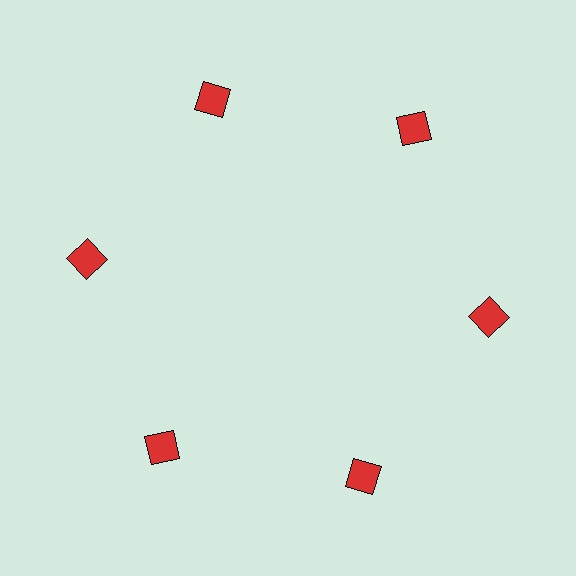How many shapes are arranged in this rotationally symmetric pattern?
There are 6 shapes, arranged in 6 groups of 1.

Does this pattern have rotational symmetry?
Yes, this pattern has 6-fold rotational symmetry. It looks the same after rotating 60 degrees around the center.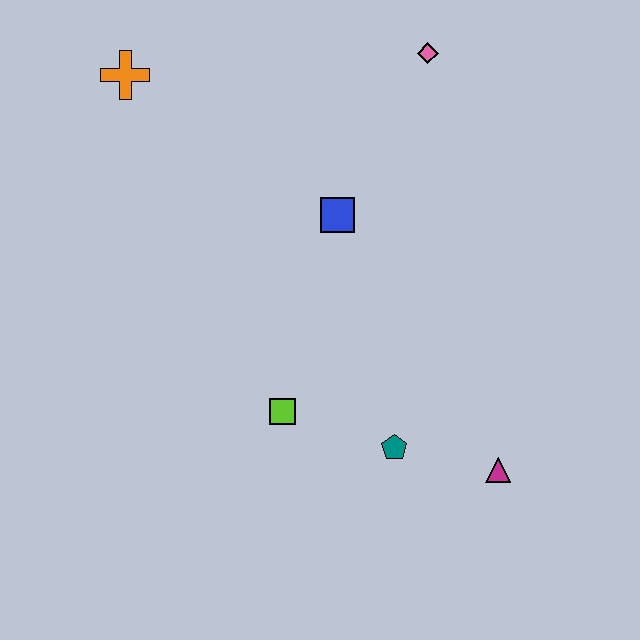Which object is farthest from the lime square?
The pink diamond is farthest from the lime square.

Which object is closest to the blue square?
The pink diamond is closest to the blue square.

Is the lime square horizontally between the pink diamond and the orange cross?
Yes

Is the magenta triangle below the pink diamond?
Yes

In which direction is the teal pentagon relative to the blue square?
The teal pentagon is below the blue square.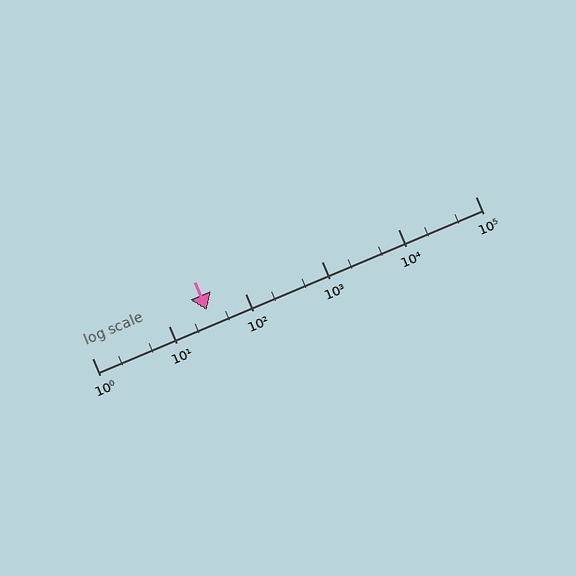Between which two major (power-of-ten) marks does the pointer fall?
The pointer is between 10 and 100.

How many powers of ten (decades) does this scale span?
The scale spans 5 decades, from 1 to 100000.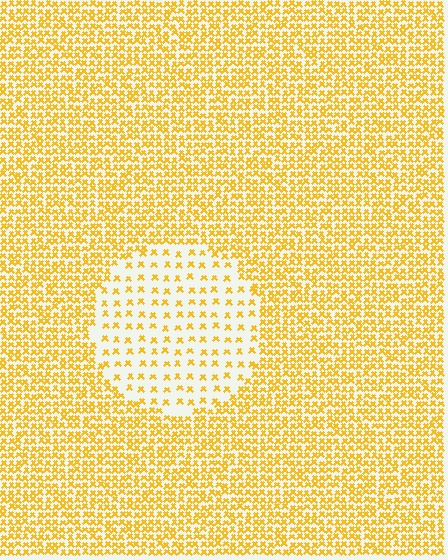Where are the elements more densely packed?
The elements are more densely packed outside the circle boundary.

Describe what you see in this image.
The image contains small yellow elements arranged at two different densities. A circle-shaped region is visible where the elements are less densely packed than the surrounding area.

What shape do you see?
I see a circle.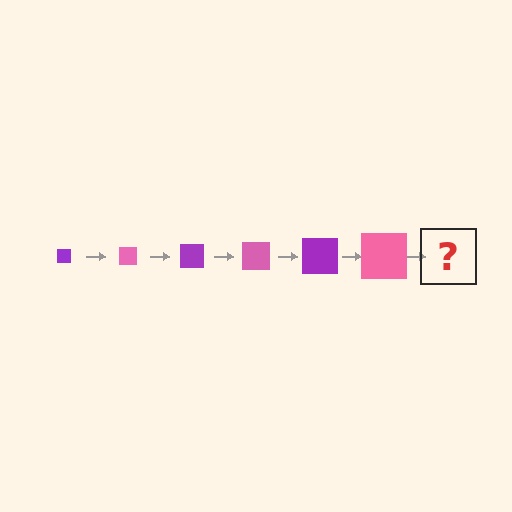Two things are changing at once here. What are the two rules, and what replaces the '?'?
The two rules are that the square grows larger each step and the color cycles through purple and pink. The '?' should be a purple square, larger than the previous one.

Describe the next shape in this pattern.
It should be a purple square, larger than the previous one.